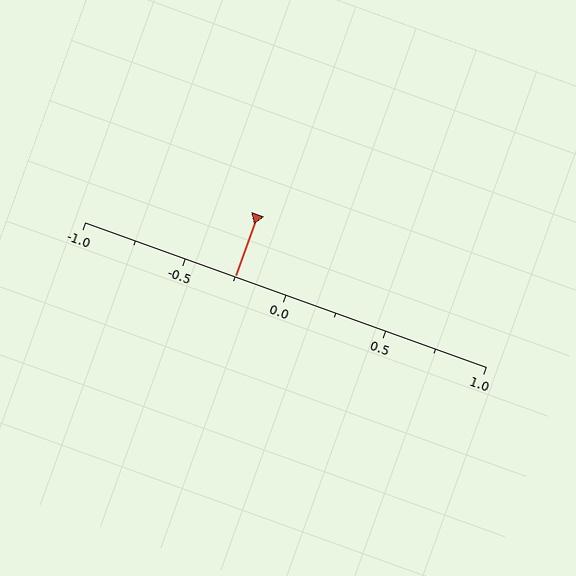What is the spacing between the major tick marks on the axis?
The major ticks are spaced 0.5 apart.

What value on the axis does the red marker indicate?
The marker indicates approximately -0.25.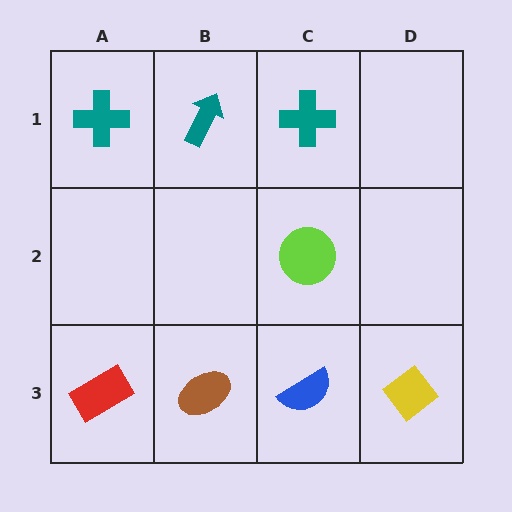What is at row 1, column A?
A teal cross.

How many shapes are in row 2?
1 shape.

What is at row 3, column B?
A brown ellipse.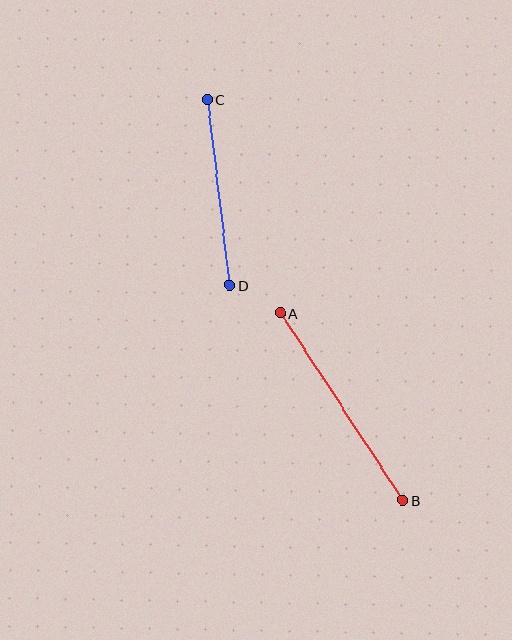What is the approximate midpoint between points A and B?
The midpoint is at approximately (341, 407) pixels.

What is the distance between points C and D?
The distance is approximately 187 pixels.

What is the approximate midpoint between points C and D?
The midpoint is at approximately (218, 193) pixels.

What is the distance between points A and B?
The distance is approximately 223 pixels.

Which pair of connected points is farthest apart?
Points A and B are farthest apart.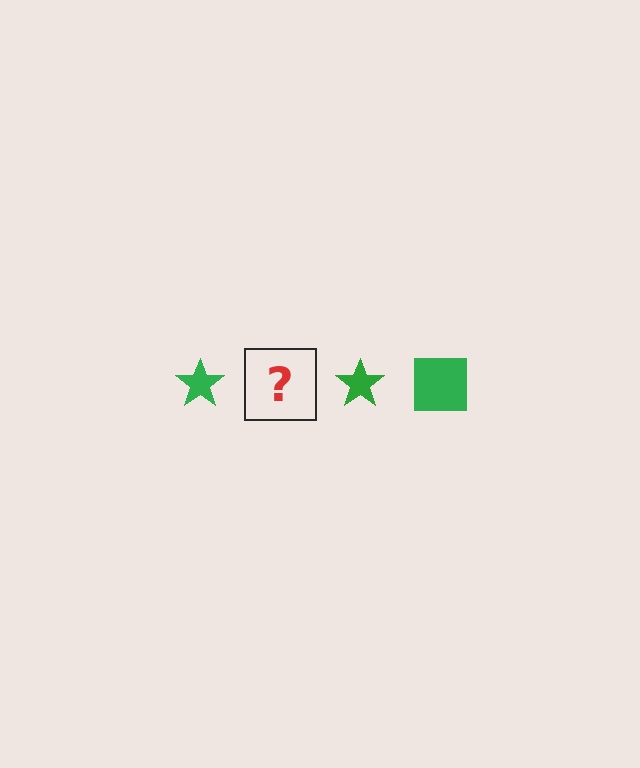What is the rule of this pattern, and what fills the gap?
The rule is that the pattern cycles through star, square shapes in green. The gap should be filled with a green square.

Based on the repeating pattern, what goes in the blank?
The blank should be a green square.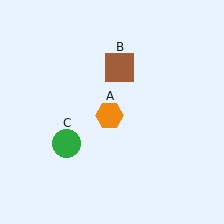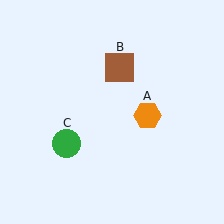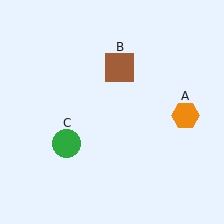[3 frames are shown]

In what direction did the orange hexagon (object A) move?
The orange hexagon (object A) moved right.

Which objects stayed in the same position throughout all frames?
Brown square (object B) and green circle (object C) remained stationary.